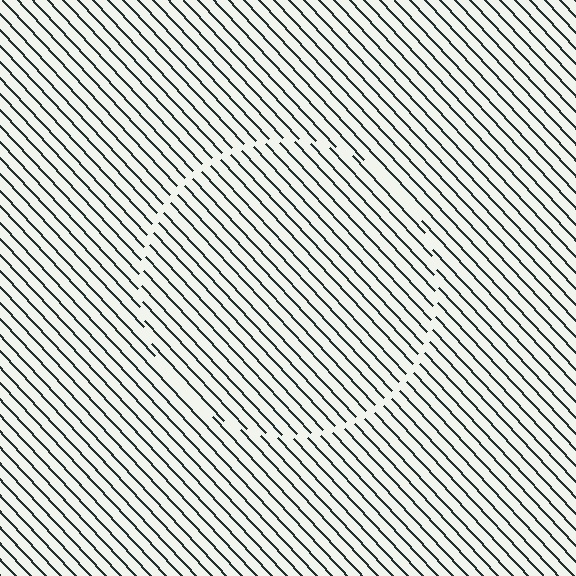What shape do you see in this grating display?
An illusory circle. The interior of the shape contains the same grating, shifted by half a period — the contour is defined by the phase discontinuity where line-ends from the inner and outer gratings abut.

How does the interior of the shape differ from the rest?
The interior of the shape contains the same grating, shifted by half a period — the contour is defined by the phase discontinuity where line-ends from the inner and outer gratings abut.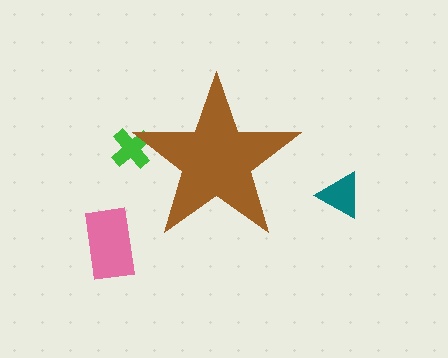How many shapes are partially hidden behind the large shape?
1 shape is partially hidden.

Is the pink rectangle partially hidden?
No, the pink rectangle is fully visible.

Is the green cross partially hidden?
Yes, the green cross is partially hidden behind the brown star.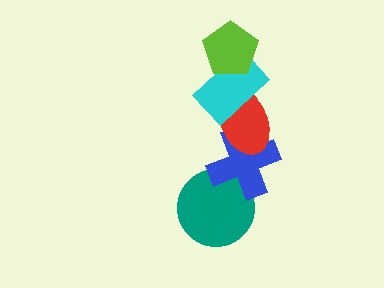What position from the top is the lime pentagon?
The lime pentagon is 1st from the top.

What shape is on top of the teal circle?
The blue cross is on top of the teal circle.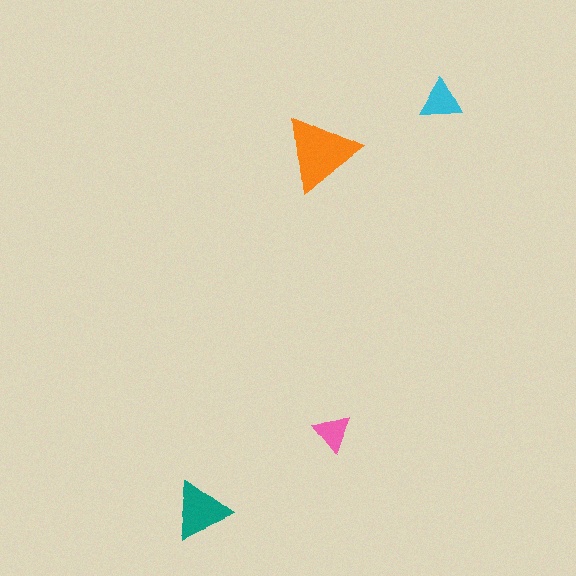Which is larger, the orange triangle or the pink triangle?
The orange one.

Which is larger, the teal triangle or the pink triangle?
The teal one.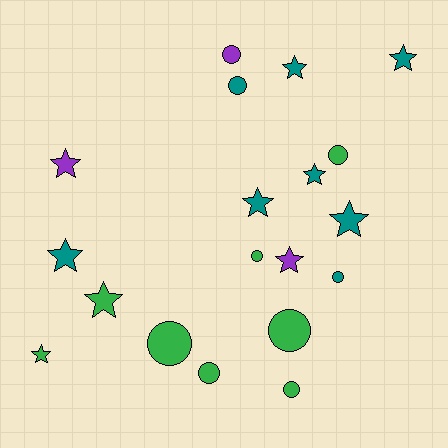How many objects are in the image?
There are 19 objects.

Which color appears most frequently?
Green, with 8 objects.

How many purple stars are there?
There are 2 purple stars.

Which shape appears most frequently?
Star, with 10 objects.